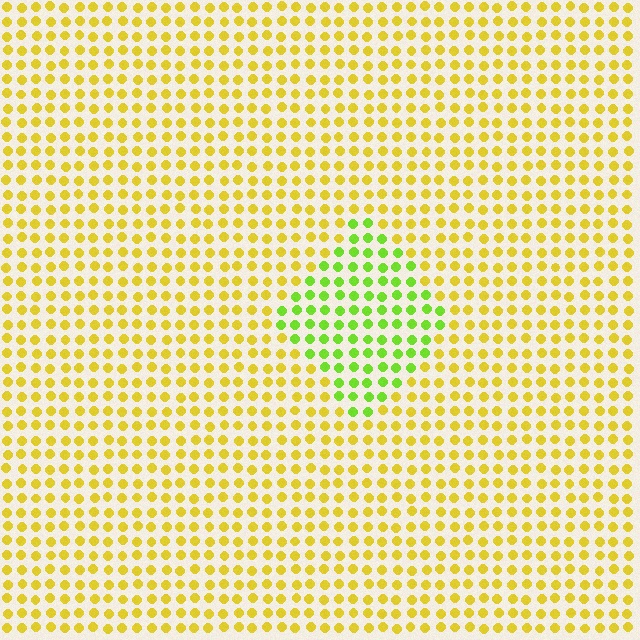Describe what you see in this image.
The image is filled with small yellow elements in a uniform arrangement. A diamond-shaped region is visible where the elements are tinted to a slightly different hue, forming a subtle color boundary.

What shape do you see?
I see a diamond.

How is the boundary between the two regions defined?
The boundary is defined purely by a slight shift in hue (about 44 degrees). Spacing, size, and orientation are identical on both sides.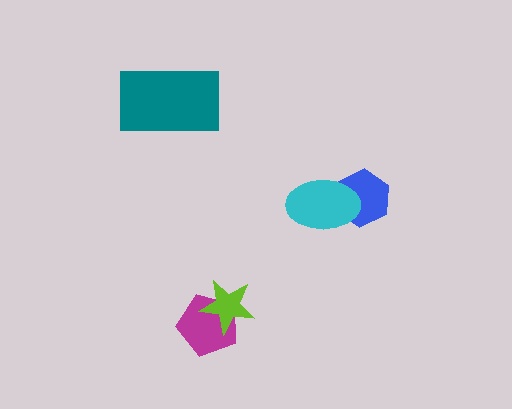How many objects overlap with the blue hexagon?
1 object overlaps with the blue hexagon.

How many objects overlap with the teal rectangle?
0 objects overlap with the teal rectangle.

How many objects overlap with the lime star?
1 object overlaps with the lime star.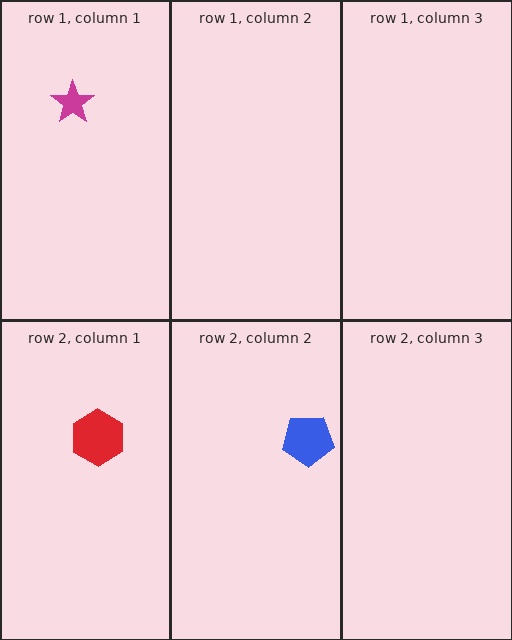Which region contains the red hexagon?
The row 2, column 1 region.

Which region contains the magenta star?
The row 1, column 1 region.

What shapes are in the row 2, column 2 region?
The blue pentagon.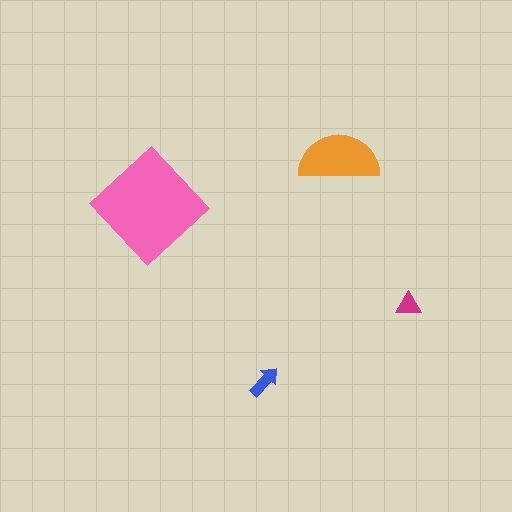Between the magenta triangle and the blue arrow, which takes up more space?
The blue arrow.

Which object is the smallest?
The magenta triangle.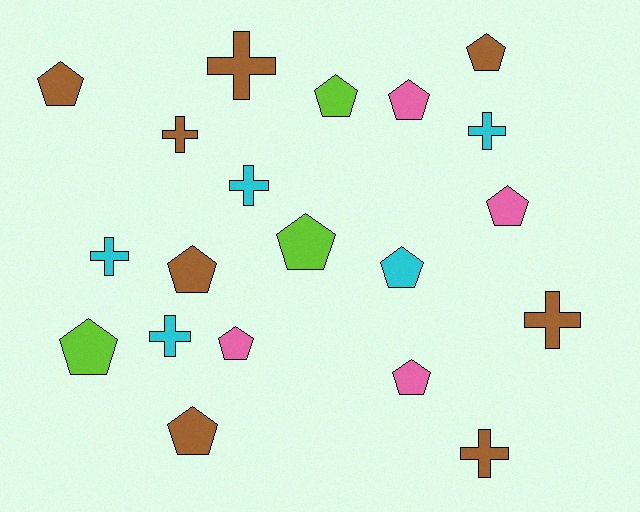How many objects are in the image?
There are 20 objects.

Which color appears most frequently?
Brown, with 8 objects.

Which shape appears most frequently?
Pentagon, with 12 objects.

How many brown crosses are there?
There are 4 brown crosses.